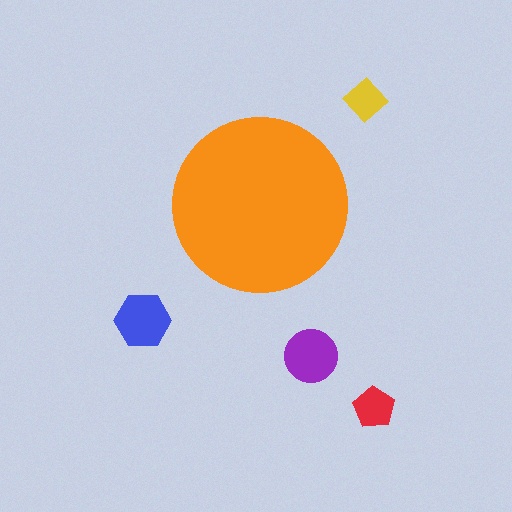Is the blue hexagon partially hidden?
No, the blue hexagon is fully visible.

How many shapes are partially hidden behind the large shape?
0 shapes are partially hidden.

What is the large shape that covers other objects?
An orange circle.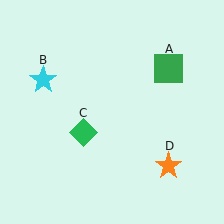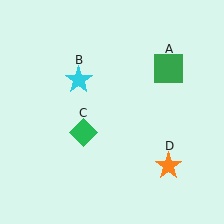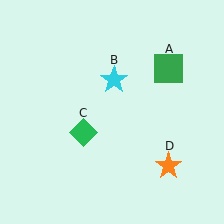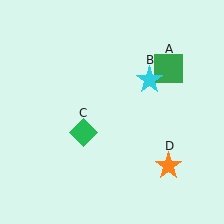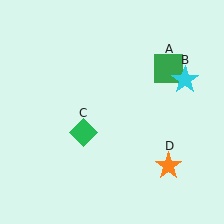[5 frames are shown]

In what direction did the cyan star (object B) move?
The cyan star (object B) moved right.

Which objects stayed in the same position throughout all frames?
Green square (object A) and green diamond (object C) and orange star (object D) remained stationary.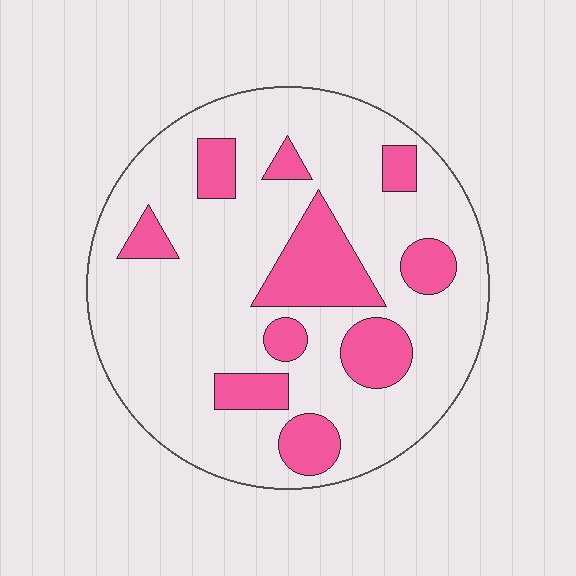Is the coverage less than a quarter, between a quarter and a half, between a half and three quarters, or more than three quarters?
Less than a quarter.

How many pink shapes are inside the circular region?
10.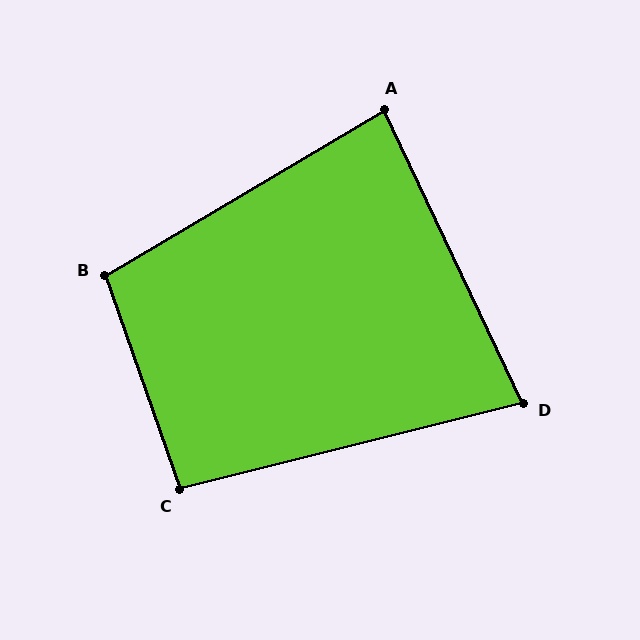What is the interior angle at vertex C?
Approximately 95 degrees (obtuse).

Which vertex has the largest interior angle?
B, at approximately 101 degrees.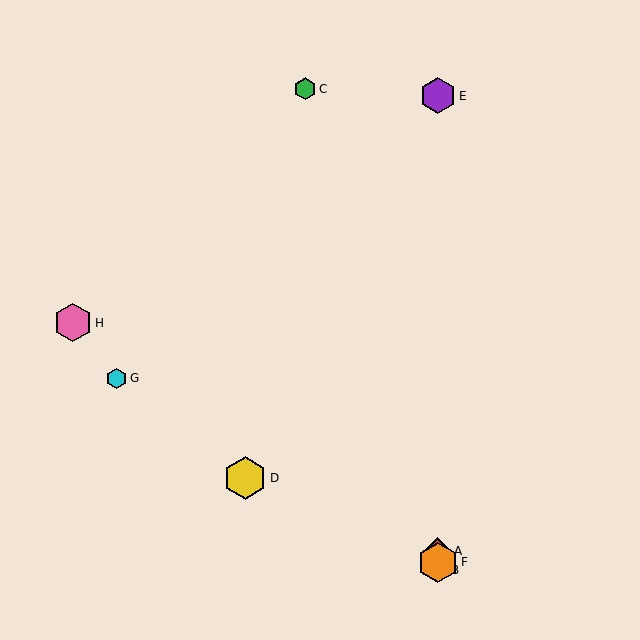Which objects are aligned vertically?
Objects A, B, E, F are aligned vertically.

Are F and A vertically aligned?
Yes, both are at x≈438.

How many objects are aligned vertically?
4 objects (A, B, E, F) are aligned vertically.